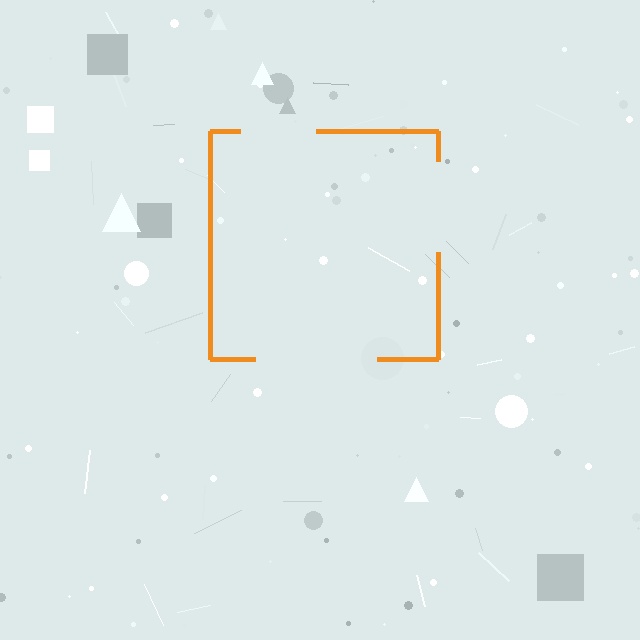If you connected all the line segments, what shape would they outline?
They would outline a square.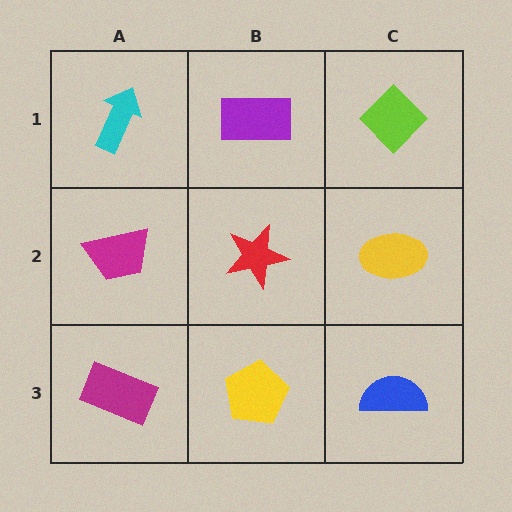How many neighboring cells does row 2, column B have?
4.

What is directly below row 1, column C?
A yellow ellipse.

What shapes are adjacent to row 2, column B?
A purple rectangle (row 1, column B), a yellow pentagon (row 3, column B), a magenta trapezoid (row 2, column A), a yellow ellipse (row 2, column C).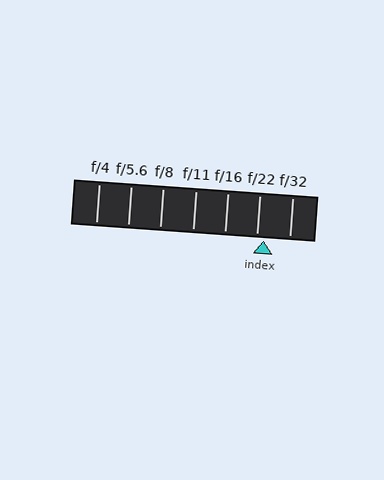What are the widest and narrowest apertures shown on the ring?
The widest aperture shown is f/4 and the narrowest is f/32.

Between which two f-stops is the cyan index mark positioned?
The index mark is between f/22 and f/32.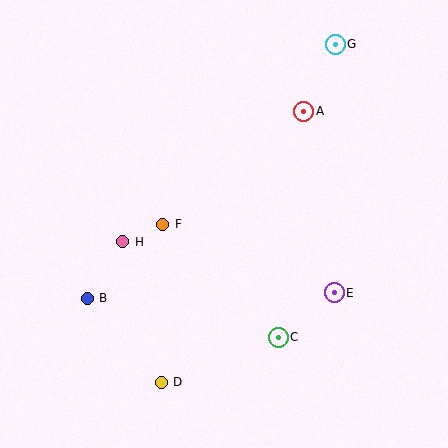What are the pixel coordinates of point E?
Point E is at (334, 293).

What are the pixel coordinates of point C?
Point C is at (278, 337).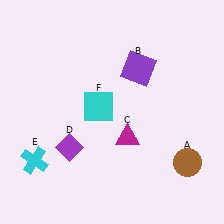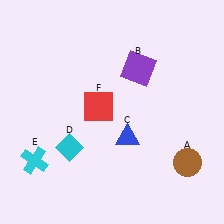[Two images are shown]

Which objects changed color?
C changed from magenta to blue. D changed from purple to cyan. F changed from cyan to red.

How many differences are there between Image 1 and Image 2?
There are 3 differences between the two images.